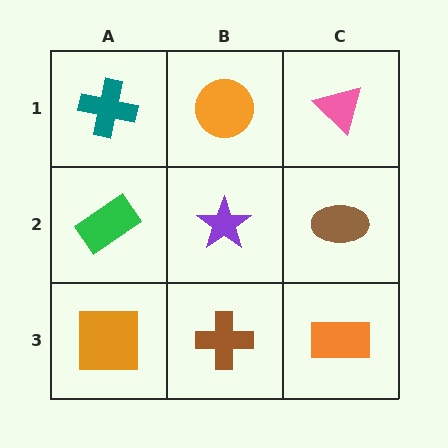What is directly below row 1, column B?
A purple star.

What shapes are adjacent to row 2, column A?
A teal cross (row 1, column A), an orange square (row 3, column A), a purple star (row 2, column B).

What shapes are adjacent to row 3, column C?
A brown ellipse (row 2, column C), a brown cross (row 3, column B).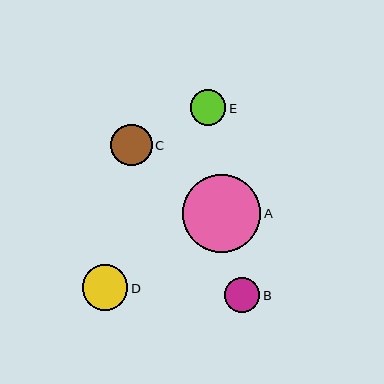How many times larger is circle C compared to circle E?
Circle C is approximately 1.2 times the size of circle E.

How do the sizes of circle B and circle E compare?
Circle B and circle E are approximately the same size.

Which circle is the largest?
Circle A is the largest with a size of approximately 79 pixels.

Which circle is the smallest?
Circle E is the smallest with a size of approximately 36 pixels.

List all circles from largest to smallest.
From largest to smallest: A, D, C, B, E.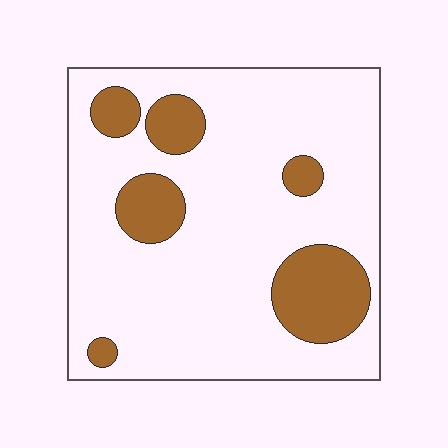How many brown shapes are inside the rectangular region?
6.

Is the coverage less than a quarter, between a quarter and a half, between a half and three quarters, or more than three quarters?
Less than a quarter.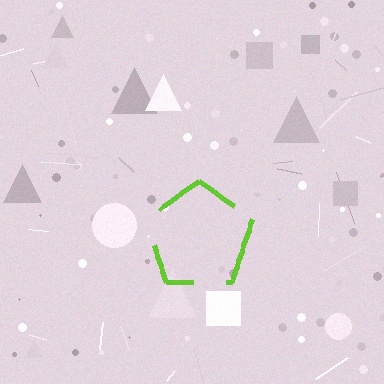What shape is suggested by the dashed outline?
The dashed outline suggests a pentagon.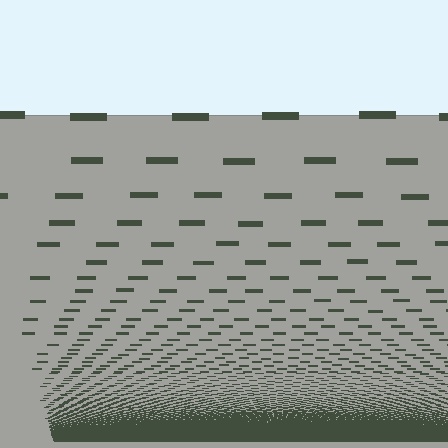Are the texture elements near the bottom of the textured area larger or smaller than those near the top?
Smaller. The gradient is inverted — elements near the bottom are smaller and denser.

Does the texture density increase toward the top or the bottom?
Density increases toward the bottom.